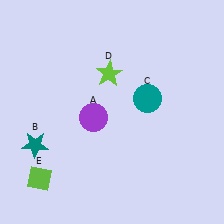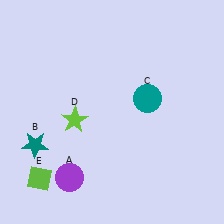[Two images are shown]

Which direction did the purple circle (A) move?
The purple circle (A) moved down.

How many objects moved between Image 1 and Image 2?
2 objects moved between the two images.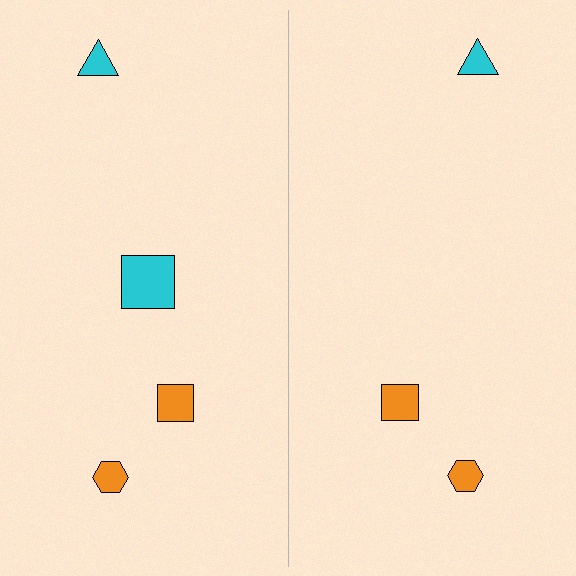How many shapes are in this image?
There are 7 shapes in this image.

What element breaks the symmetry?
A cyan square is missing from the right side.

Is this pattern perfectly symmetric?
No, the pattern is not perfectly symmetric. A cyan square is missing from the right side.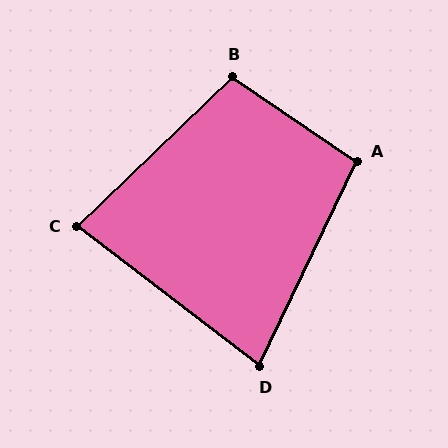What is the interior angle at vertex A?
Approximately 99 degrees (obtuse).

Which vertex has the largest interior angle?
B, at approximately 102 degrees.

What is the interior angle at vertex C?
Approximately 81 degrees (acute).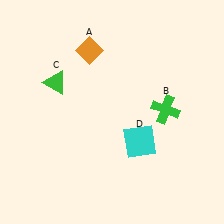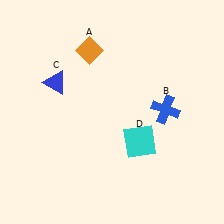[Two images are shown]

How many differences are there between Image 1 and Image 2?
There are 2 differences between the two images.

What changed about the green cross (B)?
In Image 1, B is green. In Image 2, it changed to blue.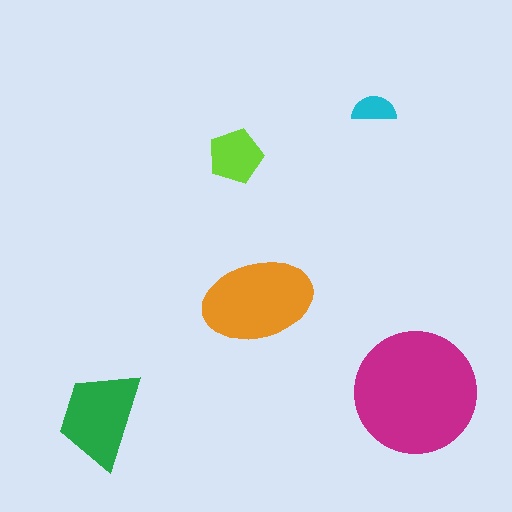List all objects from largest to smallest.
The magenta circle, the orange ellipse, the green trapezoid, the lime pentagon, the cyan semicircle.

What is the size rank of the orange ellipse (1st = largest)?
2nd.